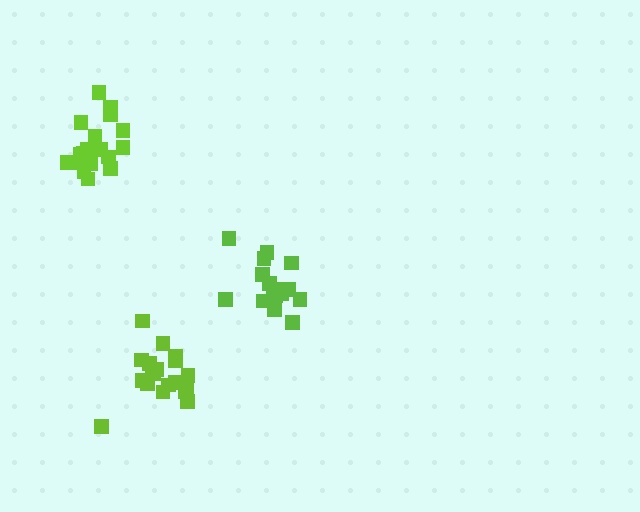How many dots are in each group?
Group 1: 16 dots, Group 2: 19 dots, Group 3: 18 dots (53 total).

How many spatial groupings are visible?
There are 3 spatial groupings.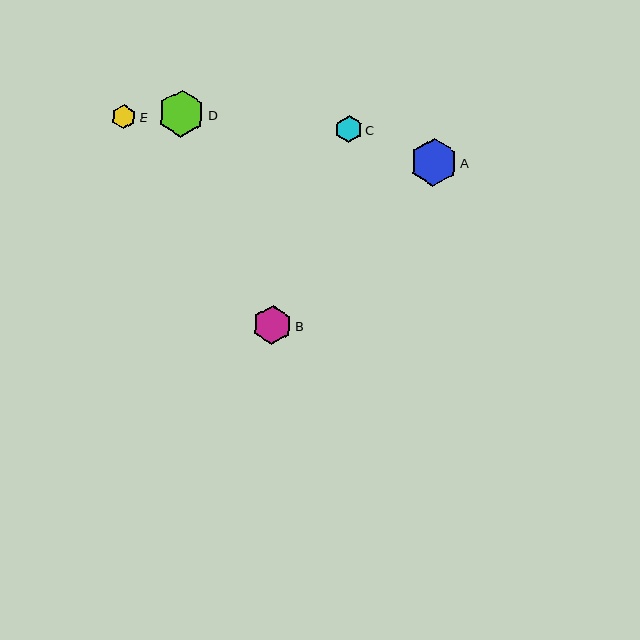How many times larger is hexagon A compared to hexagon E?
Hexagon A is approximately 1.9 times the size of hexagon E.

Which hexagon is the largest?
Hexagon D is the largest with a size of approximately 47 pixels.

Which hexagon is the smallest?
Hexagon E is the smallest with a size of approximately 24 pixels.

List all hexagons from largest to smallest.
From largest to smallest: D, A, B, C, E.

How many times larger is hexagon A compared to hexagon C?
Hexagon A is approximately 1.7 times the size of hexagon C.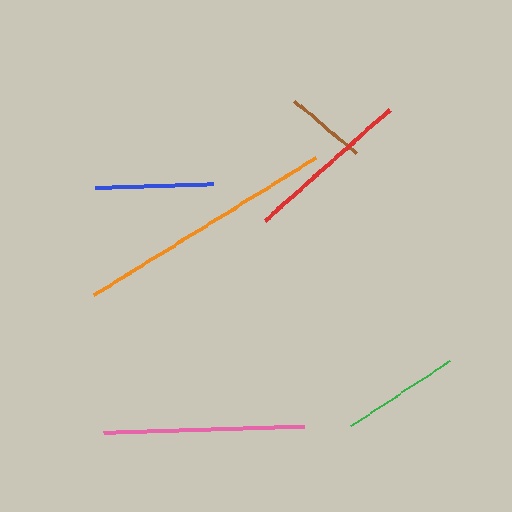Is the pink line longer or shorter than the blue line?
The pink line is longer than the blue line.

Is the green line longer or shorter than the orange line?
The orange line is longer than the green line.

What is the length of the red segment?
The red segment is approximately 167 pixels long.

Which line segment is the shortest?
The brown line is the shortest at approximately 81 pixels.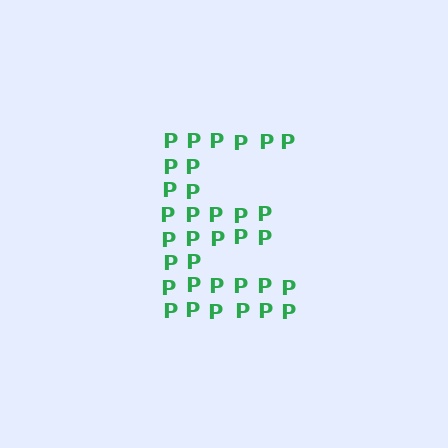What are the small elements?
The small elements are letter P's.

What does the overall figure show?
The overall figure shows the letter E.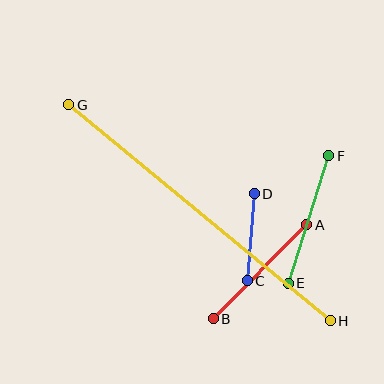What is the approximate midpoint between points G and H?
The midpoint is at approximately (200, 213) pixels.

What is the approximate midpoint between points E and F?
The midpoint is at approximately (308, 220) pixels.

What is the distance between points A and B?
The distance is approximately 132 pixels.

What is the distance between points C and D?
The distance is approximately 87 pixels.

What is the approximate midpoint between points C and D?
The midpoint is at approximately (251, 237) pixels.